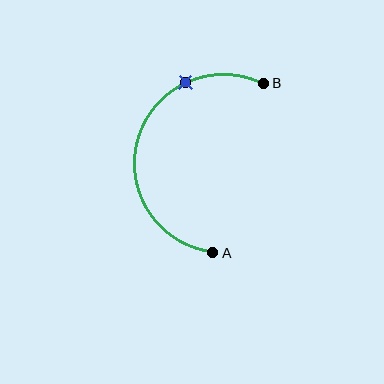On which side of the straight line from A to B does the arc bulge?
The arc bulges to the left of the straight line connecting A and B.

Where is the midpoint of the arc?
The arc midpoint is the point on the curve farthest from the straight line joining A and B. It sits to the left of that line.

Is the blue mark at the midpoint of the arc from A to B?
No. The blue mark lies on the arc but is closer to endpoint B. The arc midpoint would be at the point on the curve equidistant along the arc from both A and B.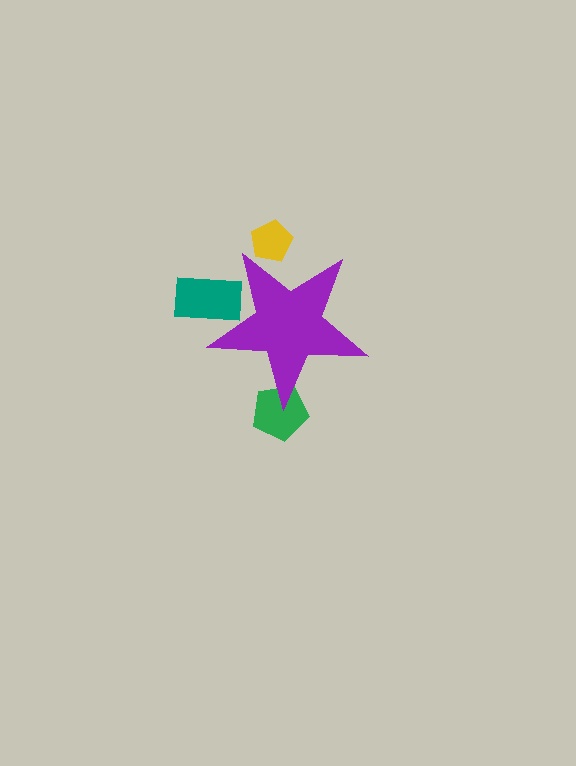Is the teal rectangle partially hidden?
Yes, the teal rectangle is partially hidden behind the purple star.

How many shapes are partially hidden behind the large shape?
3 shapes are partially hidden.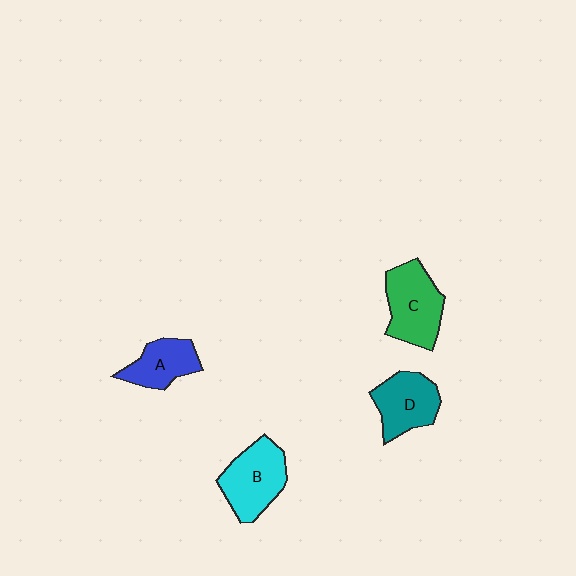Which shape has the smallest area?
Shape A (blue).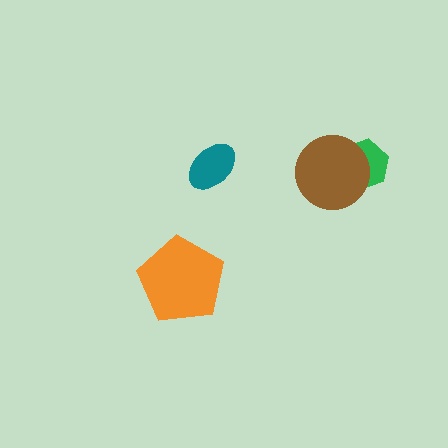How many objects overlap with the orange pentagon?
0 objects overlap with the orange pentagon.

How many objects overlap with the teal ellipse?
0 objects overlap with the teal ellipse.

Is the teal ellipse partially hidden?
No, no other shape covers it.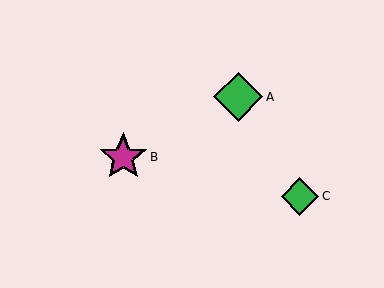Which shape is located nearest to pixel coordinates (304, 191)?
The green diamond (labeled C) at (300, 196) is nearest to that location.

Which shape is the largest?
The green diamond (labeled A) is the largest.